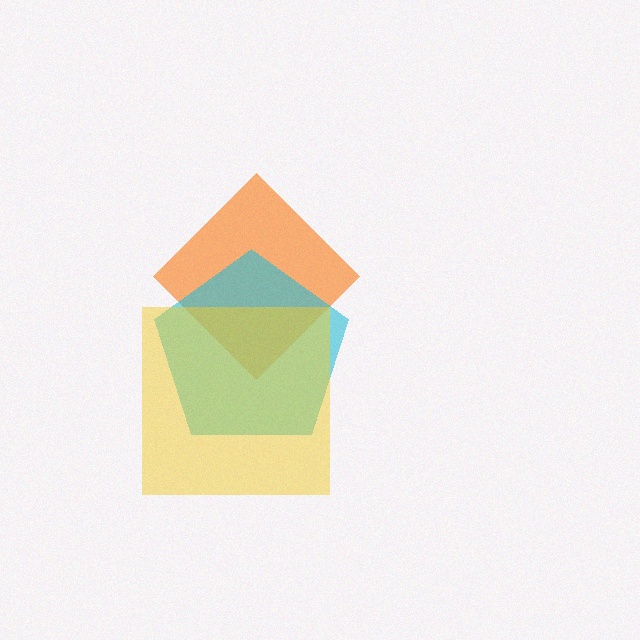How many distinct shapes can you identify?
There are 3 distinct shapes: an orange diamond, a cyan pentagon, a yellow square.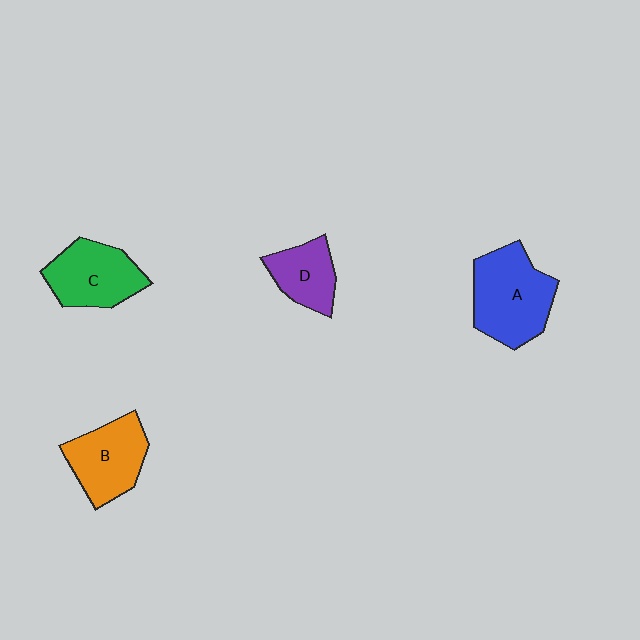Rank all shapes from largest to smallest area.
From largest to smallest: A (blue), C (green), B (orange), D (purple).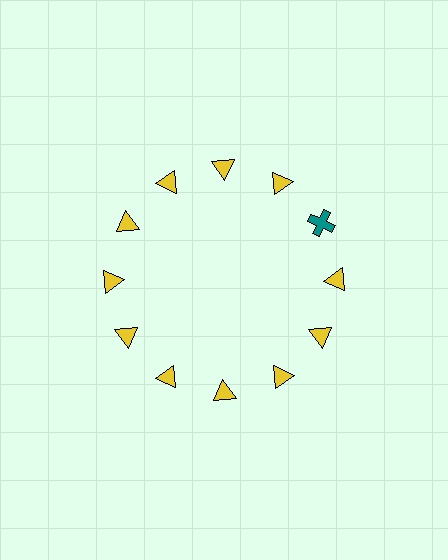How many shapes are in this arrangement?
There are 12 shapes arranged in a ring pattern.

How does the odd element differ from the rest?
It differs in both color (teal instead of yellow) and shape (cross instead of triangle).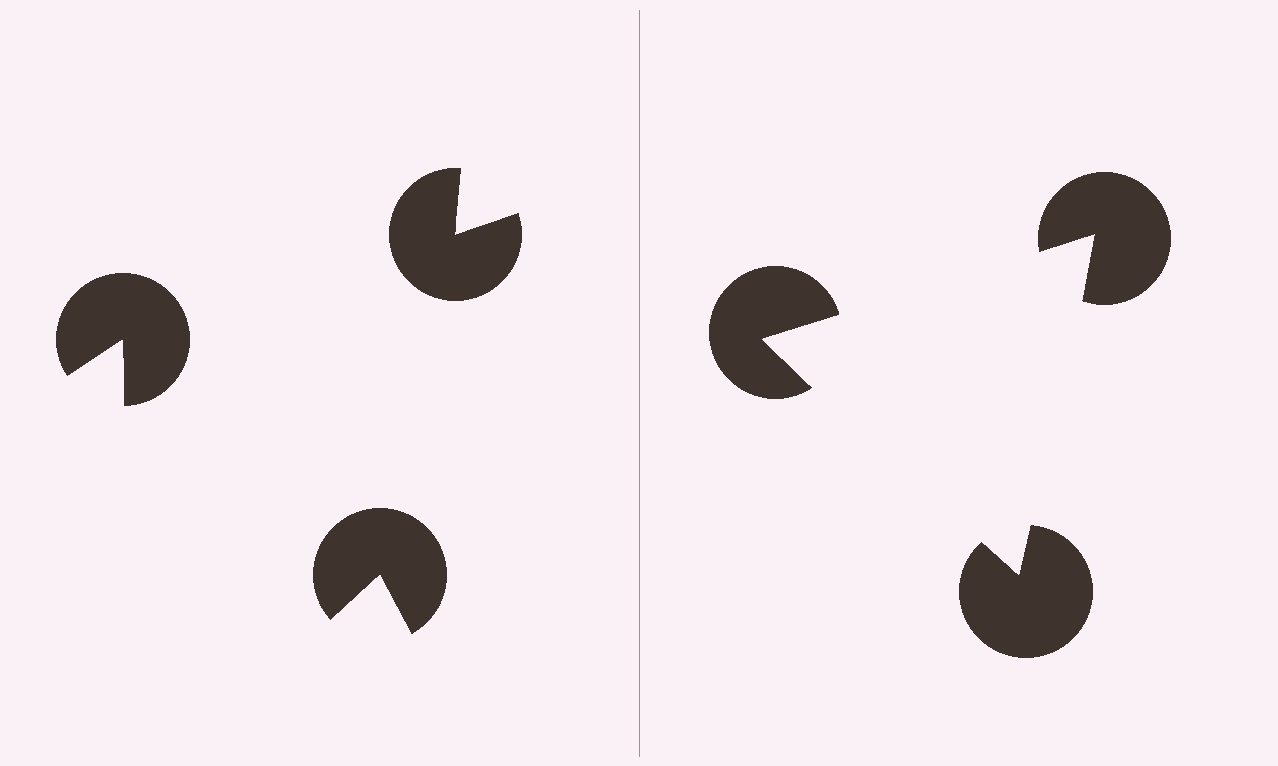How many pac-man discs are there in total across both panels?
6 — 3 on each side.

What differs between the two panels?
The pac-man discs are positioned identically on both sides; only the wedge orientations differ. On the right they align to a triangle; on the left they are misaligned.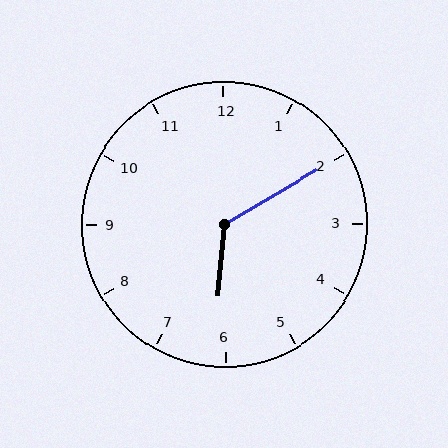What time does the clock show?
6:10.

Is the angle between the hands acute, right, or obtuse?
It is obtuse.